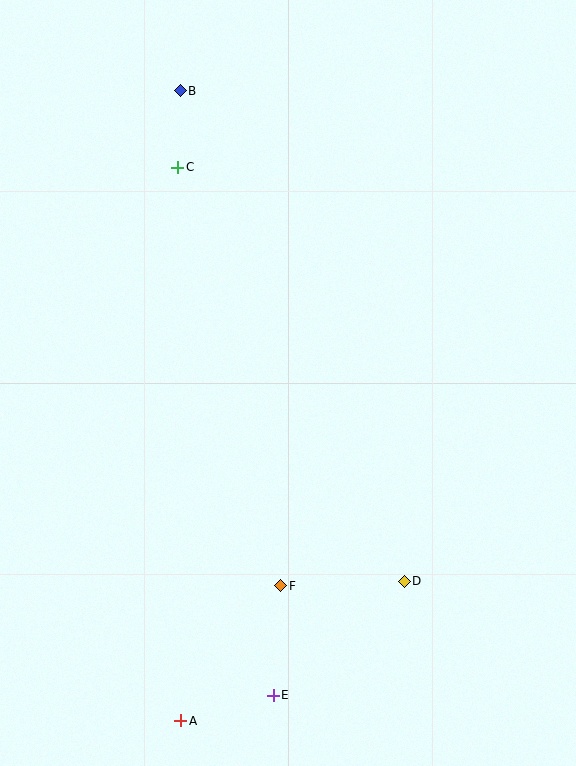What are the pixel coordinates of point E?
Point E is at (273, 695).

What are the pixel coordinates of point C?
Point C is at (178, 167).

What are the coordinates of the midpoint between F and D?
The midpoint between F and D is at (343, 583).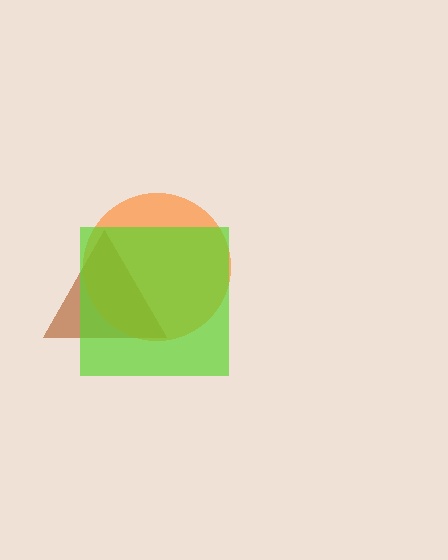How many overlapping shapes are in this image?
There are 3 overlapping shapes in the image.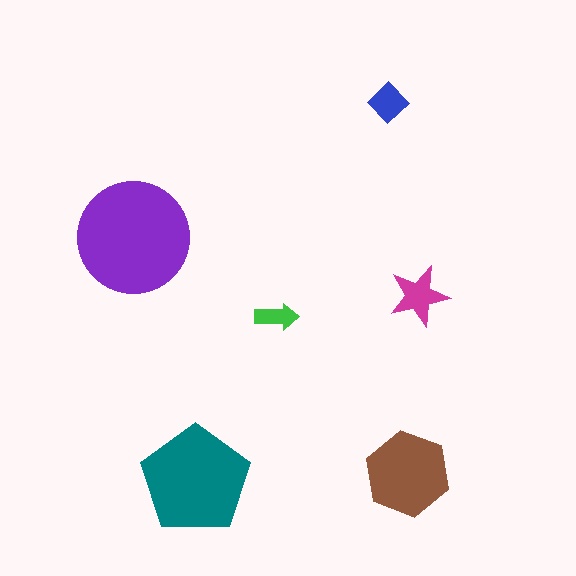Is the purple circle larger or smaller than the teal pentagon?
Larger.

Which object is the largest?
The purple circle.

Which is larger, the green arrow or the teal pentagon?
The teal pentagon.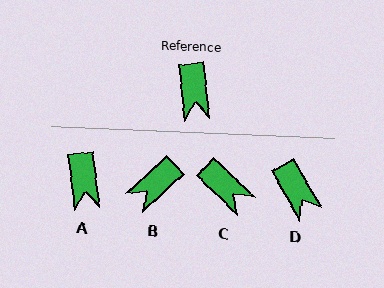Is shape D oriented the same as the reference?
No, it is off by about 23 degrees.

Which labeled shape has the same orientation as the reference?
A.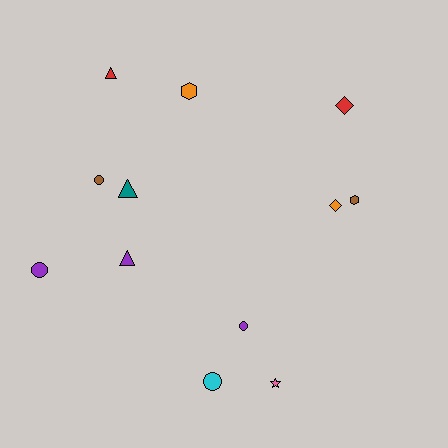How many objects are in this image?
There are 12 objects.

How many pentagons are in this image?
There are no pentagons.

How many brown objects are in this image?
There are 2 brown objects.